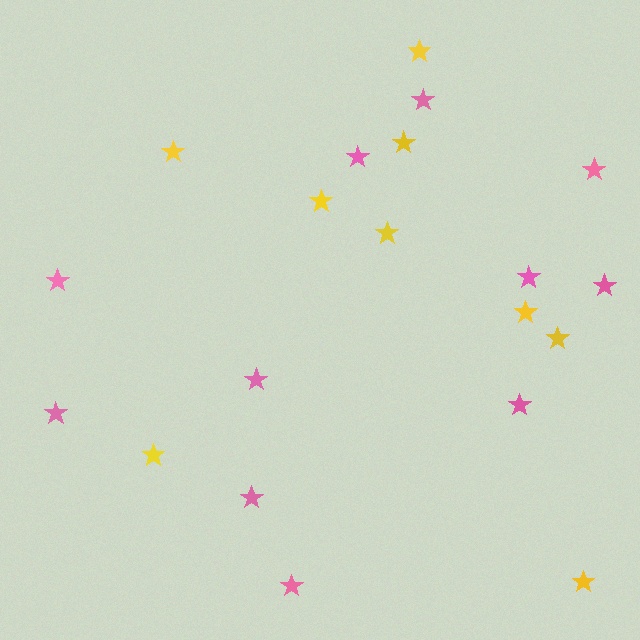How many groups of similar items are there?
There are 2 groups: one group of yellow stars (9) and one group of pink stars (11).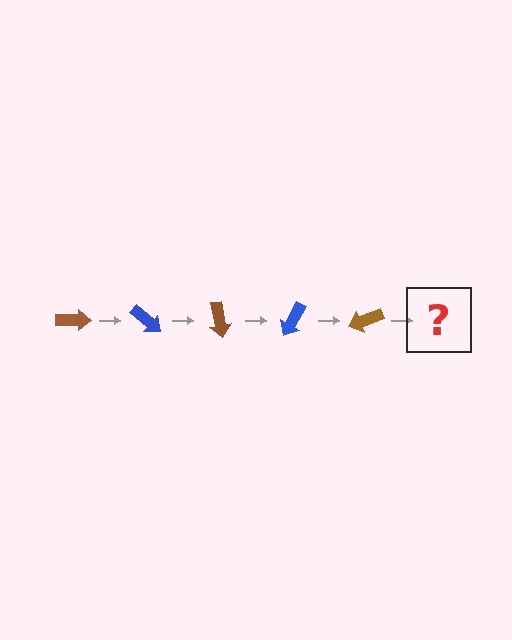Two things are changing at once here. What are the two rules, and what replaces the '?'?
The two rules are that it rotates 40 degrees each step and the color cycles through brown and blue. The '?' should be a blue arrow, rotated 200 degrees from the start.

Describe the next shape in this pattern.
It should be a blue arrow, rotated 200 degrees from the start.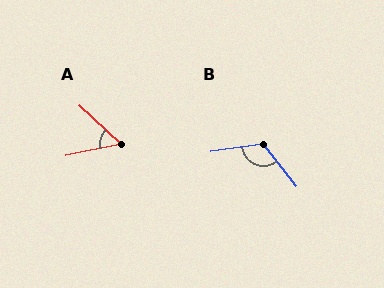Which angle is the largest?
B, at approximately 121 degrees.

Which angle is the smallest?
A, at approximately 54 degrees.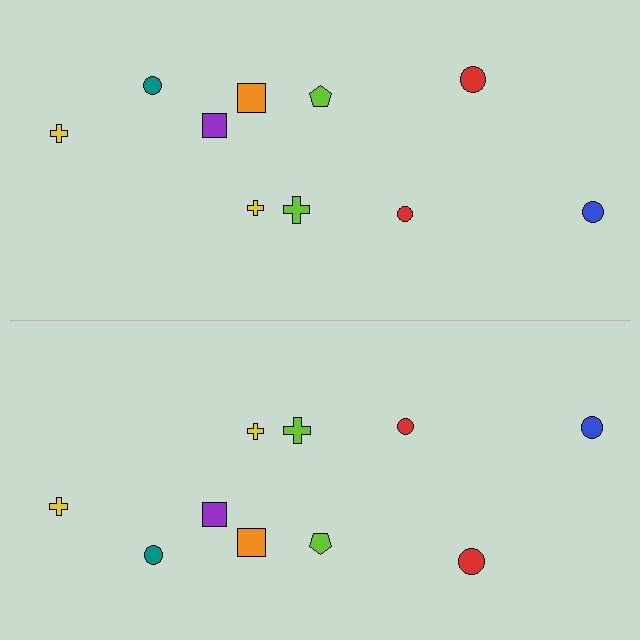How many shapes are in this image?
There are 20 shapes in this image.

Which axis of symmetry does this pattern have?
The pattern has a horizontal axis of symmetry running through the center of the image.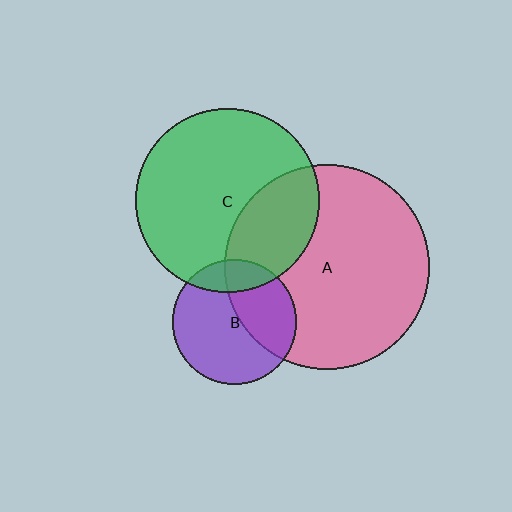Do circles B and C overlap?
Yes.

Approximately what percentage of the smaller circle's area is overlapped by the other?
Approximately 15%.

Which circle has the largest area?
Circle A (pink).